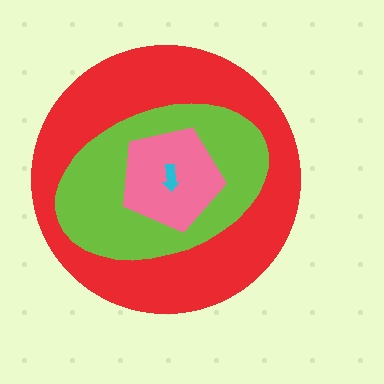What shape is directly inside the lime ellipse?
The pink pentagon.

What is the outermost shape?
The red circle.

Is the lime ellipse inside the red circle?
Yes.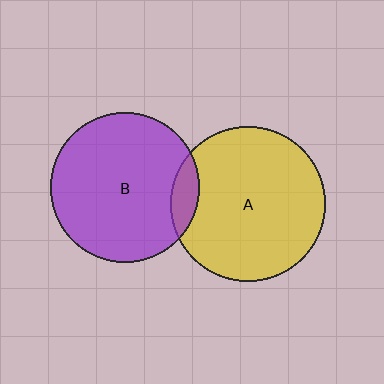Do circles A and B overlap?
Yes.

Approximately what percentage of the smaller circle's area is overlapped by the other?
Approximately 10%.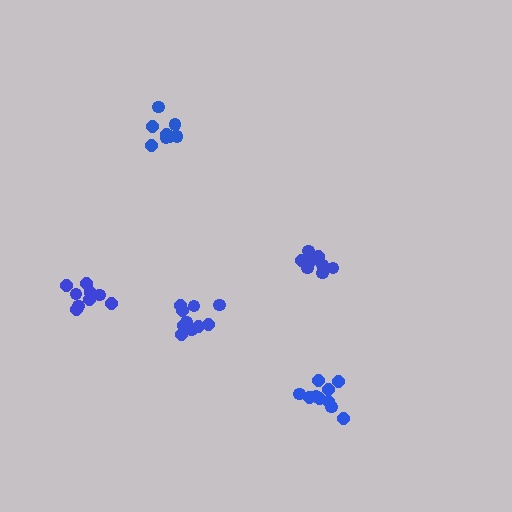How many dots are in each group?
Group 1: 10 dots, Group 2: 10 dots, Group 3: 8 dots, Group 4: 10 dots, Group 5: 9 dots (47 total).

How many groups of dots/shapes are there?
There are 5 groups.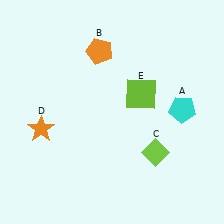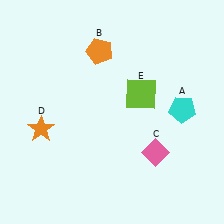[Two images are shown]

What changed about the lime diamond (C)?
In Image 1, C is lime. In Image 2, it changed to pink.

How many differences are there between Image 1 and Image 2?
There is 1 difference between the two images.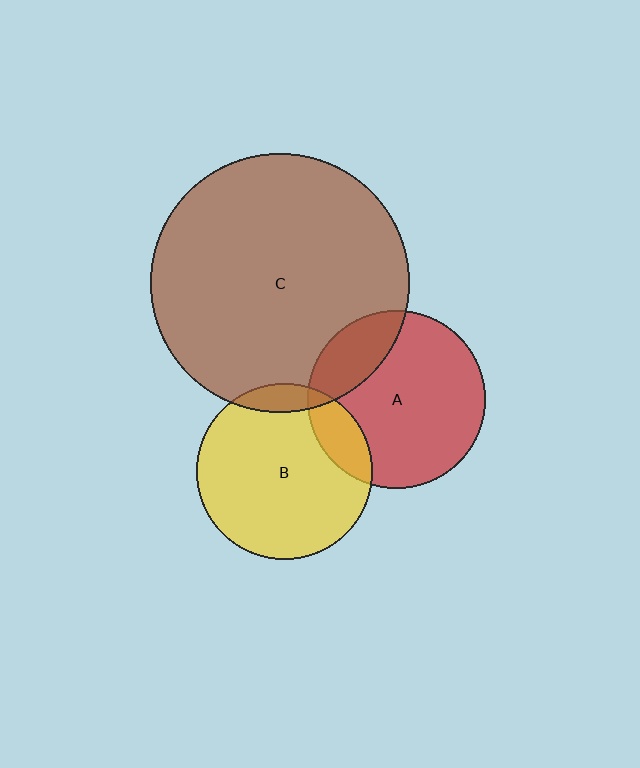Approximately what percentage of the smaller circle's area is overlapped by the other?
Approximately 10%.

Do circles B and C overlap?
Yes.